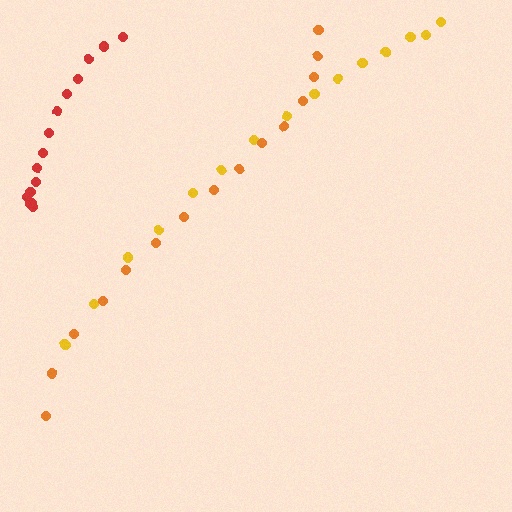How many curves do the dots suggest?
There are 3 distinct paths.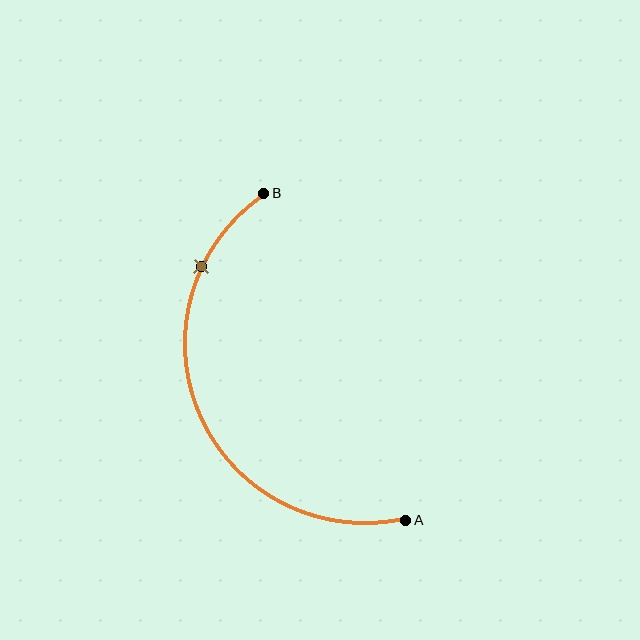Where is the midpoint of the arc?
The arc midpoint is the point on the curve farthest from the straight line joining A and B. It sits to the left of that line.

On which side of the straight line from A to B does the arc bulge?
The arc bulges to the left of the straight line connecting A and B.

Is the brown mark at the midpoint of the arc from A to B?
No. The brown mark lies on the arc but is closer to endpoint B. The arc midpoint would be at the point on the curve equidistant along the arc from both A and B.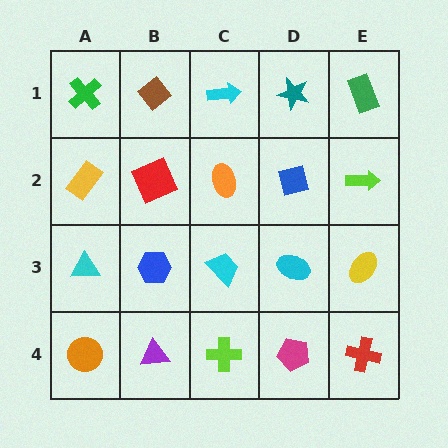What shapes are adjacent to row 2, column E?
A green rectangle (row 1, column E), a yellow ellipse (row 3, column E), a blue square (row 2, column D).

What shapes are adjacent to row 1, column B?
A red square (row 2, column B), a green cross (row 1, column A), a cyan arrow (row 1, column C).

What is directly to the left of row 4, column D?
A lime cross.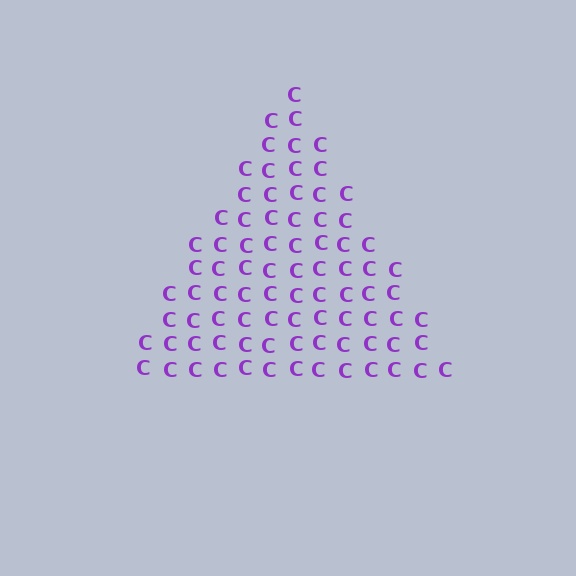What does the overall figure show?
The overall figure shows a triangle.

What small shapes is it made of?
It is made of small letter C's.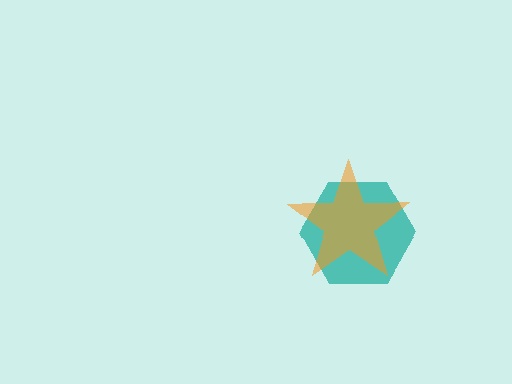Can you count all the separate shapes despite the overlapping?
Yes, there are 2 separate shapes.